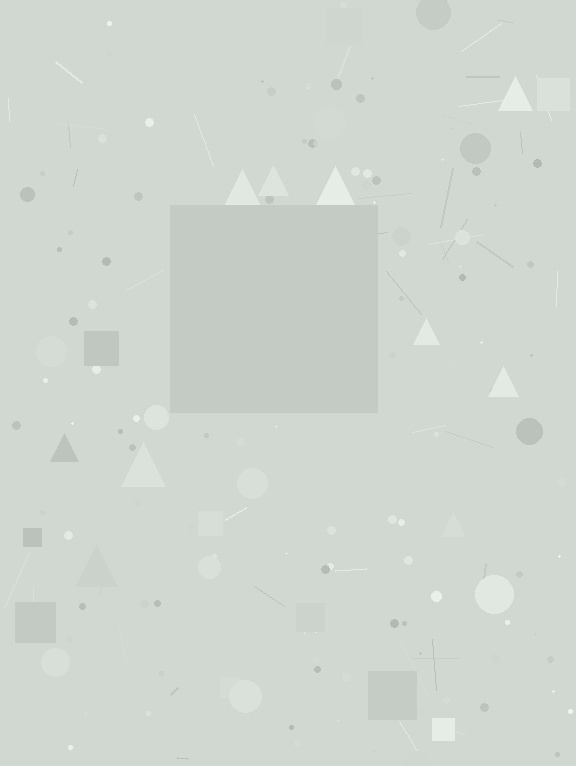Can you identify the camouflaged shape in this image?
The camouflaged shape is a square.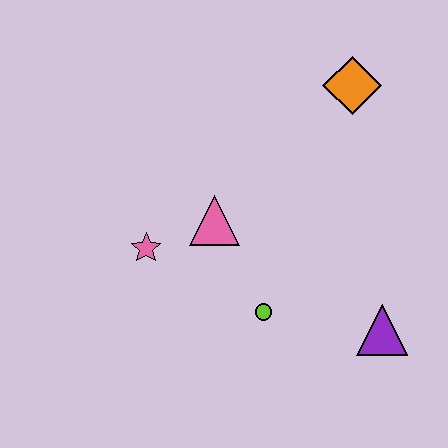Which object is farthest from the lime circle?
The orange diamond is farthest from the lime circle.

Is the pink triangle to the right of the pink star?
Yes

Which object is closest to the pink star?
The pink triangle is closest to the pink star.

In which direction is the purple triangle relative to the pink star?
The purple triangle is to the right of the pink star.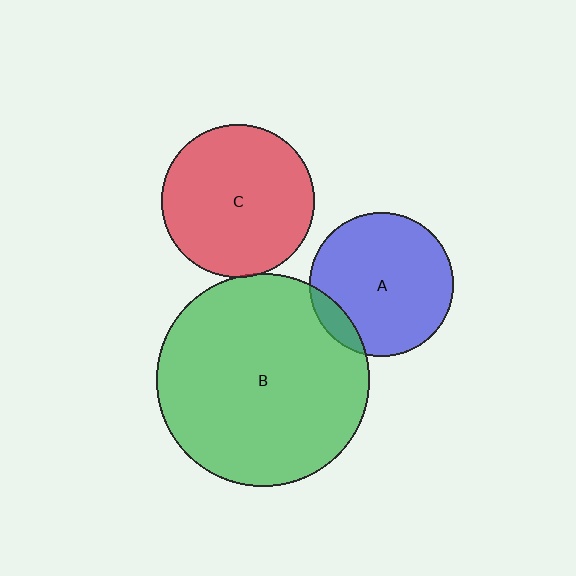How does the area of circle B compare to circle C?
Approximately 2.0 times.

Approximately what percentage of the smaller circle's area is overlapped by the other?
Approximately 5%.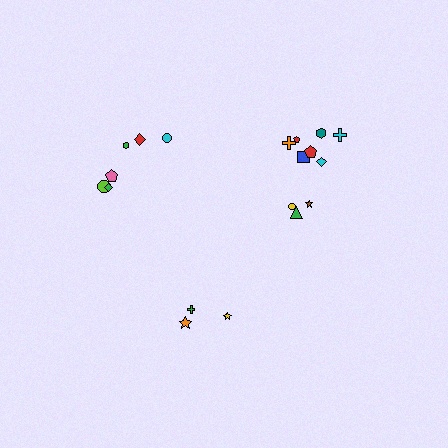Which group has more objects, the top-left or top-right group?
The top-right group.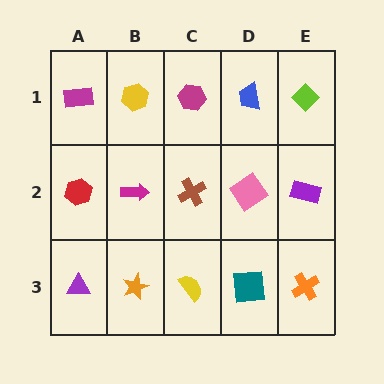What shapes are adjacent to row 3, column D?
A pink diamond (row 2, column D), a yellow semicircle (row 3, column C), an orange cross (row 3, column E).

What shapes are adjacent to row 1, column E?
A purple rectangle (row 2, column E), a blue trapezoid (row 1, column D).